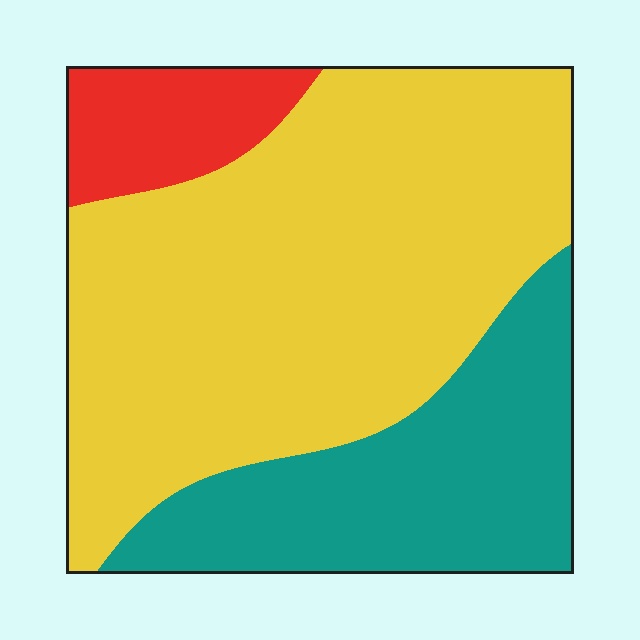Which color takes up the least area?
Red, at roughly 10%.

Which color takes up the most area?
Yellow, at roughly 60%.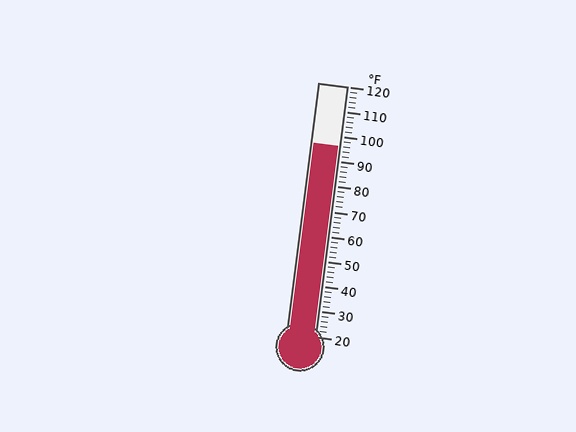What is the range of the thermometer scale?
The thermometer scale ranges from 20°F to 120°F.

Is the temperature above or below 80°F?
The temperature is above 80°F.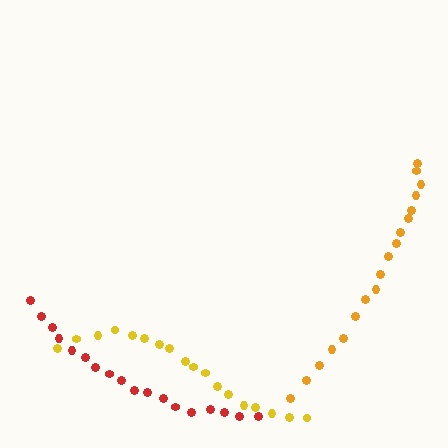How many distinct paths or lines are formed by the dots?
There are 3 distinct paths.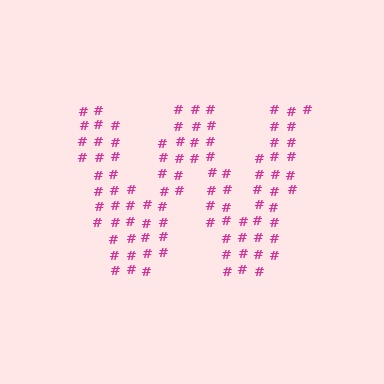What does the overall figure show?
The overall figure shows the letter W.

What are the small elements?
The small elements are hash symbols.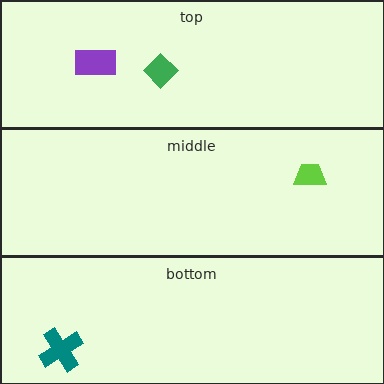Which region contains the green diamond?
The top region.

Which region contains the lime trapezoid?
The middle region.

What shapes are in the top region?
The green diamond, the purple rectangle.